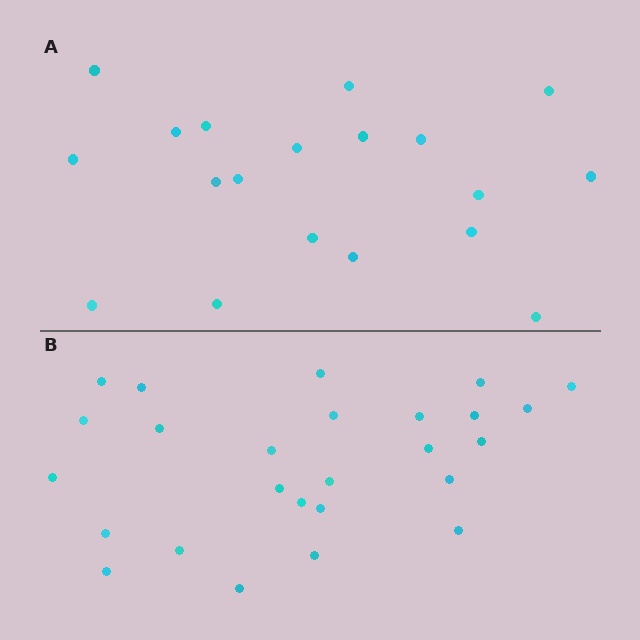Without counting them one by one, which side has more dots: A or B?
Region B (the bottom region) has more dots.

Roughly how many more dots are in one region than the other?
Region B has roughly 8 or so more dots than region A.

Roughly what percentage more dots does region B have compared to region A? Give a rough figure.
About 35% more.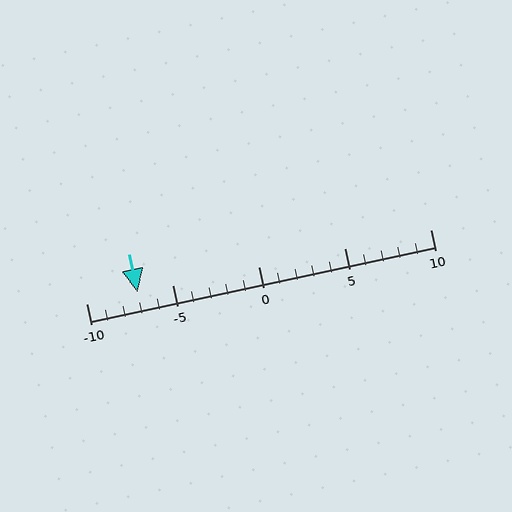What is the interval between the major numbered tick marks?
The major tick marks are spaced 5 units apart.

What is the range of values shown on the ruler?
The ruler shows values from -10 to 10.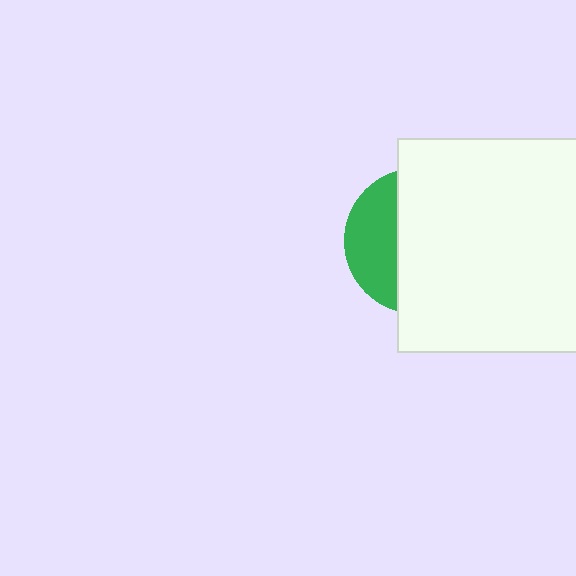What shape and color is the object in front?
The object in front is a white rectangle.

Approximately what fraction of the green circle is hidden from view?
Roughly 67% of the green circle is hidden behind the white rectangle.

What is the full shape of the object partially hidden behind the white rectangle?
The partially hidden object is a green circle.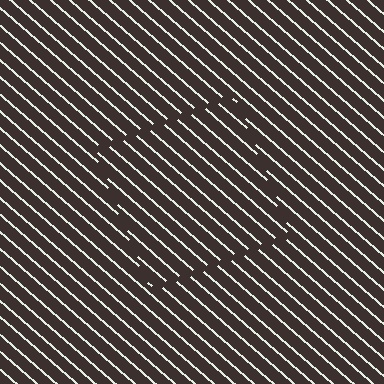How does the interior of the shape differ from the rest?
The interior of the shape contains the same grating, shifted by half a period — the contour is defined by the phase discontinuity where line-ends from the inner and outer gratings abut.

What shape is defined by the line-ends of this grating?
An illusory square. The interior of the shape contains the same grating, shifted by half a period — the contour is defined by the phase discontinuity where line-ends from the inner and outer gratings abut.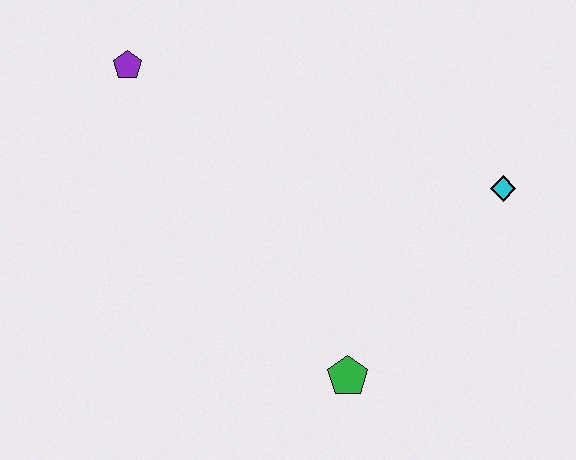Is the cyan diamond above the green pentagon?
Yes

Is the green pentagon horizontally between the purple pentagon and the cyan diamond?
Yes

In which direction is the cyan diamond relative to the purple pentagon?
The cyan diamond is to the right of the purple pentagon.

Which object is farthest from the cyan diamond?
The purple pentagon is farthest from the cyan diamond.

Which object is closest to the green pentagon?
The cyan diamond is closest to the green pentagon.